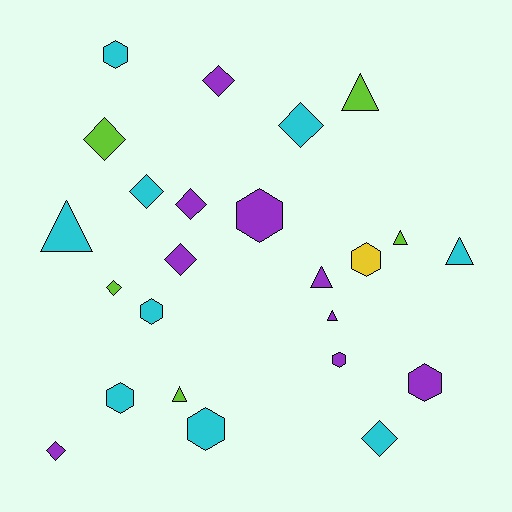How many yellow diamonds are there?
There are no yellow diamonds.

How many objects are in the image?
There are 24 objects.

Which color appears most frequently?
Cyan, with 9 objects.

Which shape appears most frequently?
Diamond, with 9 objects.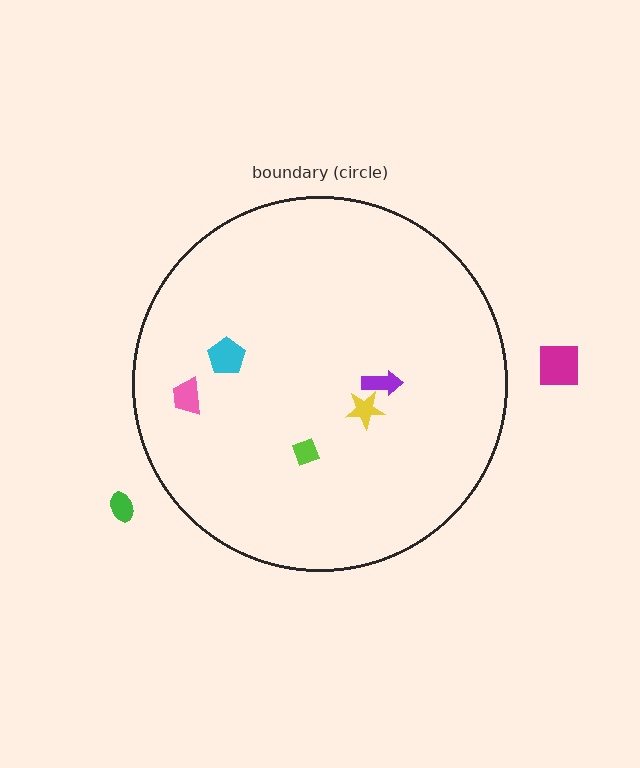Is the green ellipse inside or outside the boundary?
Outside.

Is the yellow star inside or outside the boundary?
Inside.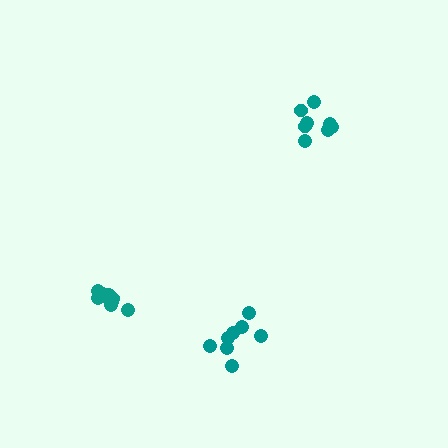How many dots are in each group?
Group 1: 8 dots, Group 2: 8 dots, Group 3: 9 dots (25 total).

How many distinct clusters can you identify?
There are 3 distinct clusters.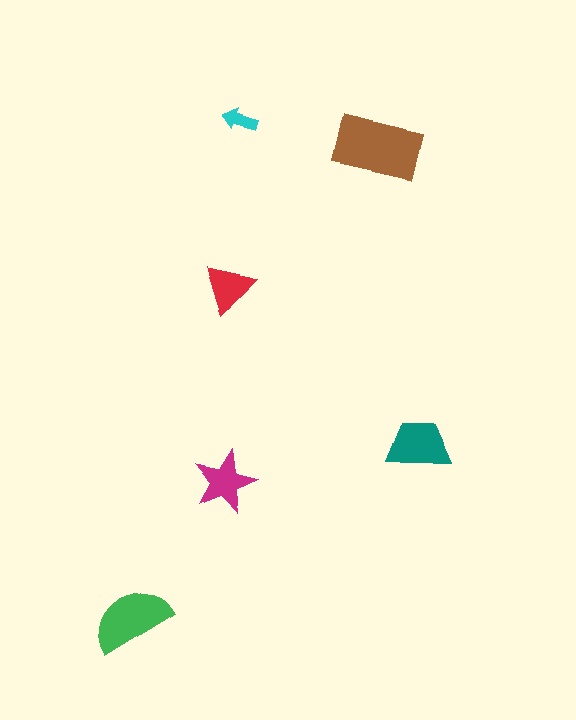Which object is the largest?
The brown rectangle.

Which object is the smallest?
The cyan arrow.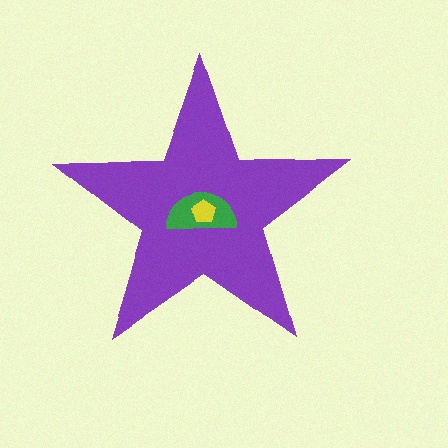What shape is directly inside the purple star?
The green semicircle.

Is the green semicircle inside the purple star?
Yes.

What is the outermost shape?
The purple star.